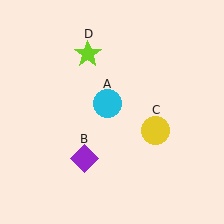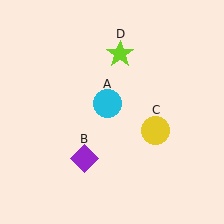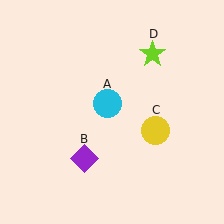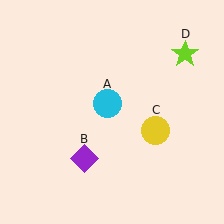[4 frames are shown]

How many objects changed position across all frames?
1 object changed position: lime star (object D).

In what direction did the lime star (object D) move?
The lime star (object D) moved right.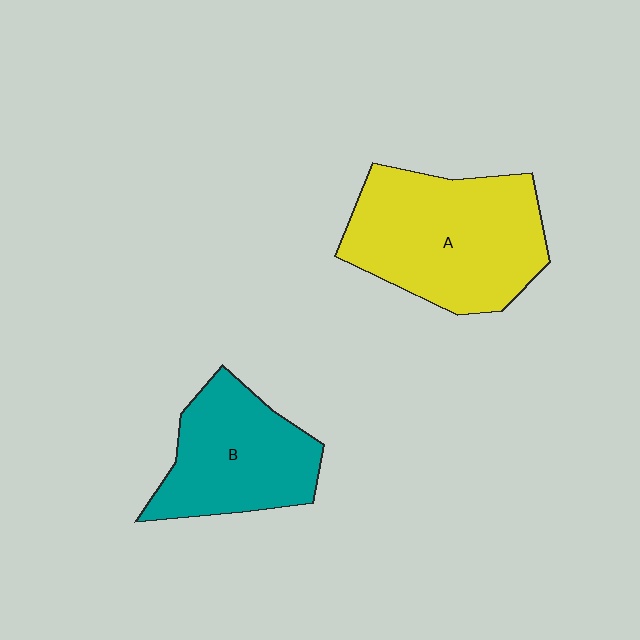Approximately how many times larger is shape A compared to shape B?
Approximately 1.4 times.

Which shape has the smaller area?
Shape B (teal).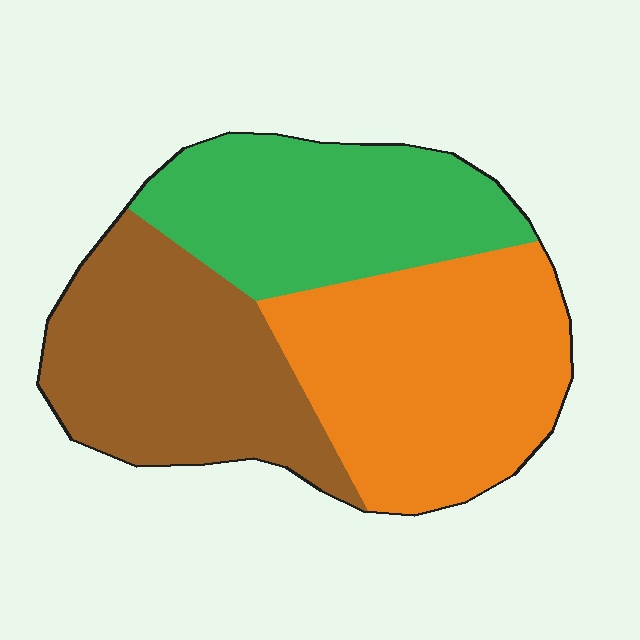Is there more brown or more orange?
Orange.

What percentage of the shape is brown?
Brown covers about 35% of the shape.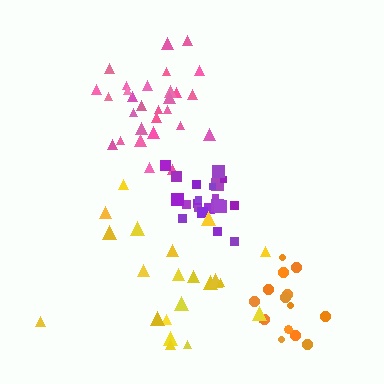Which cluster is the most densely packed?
Purple.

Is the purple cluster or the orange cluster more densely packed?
Purple.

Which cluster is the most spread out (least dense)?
Yellow.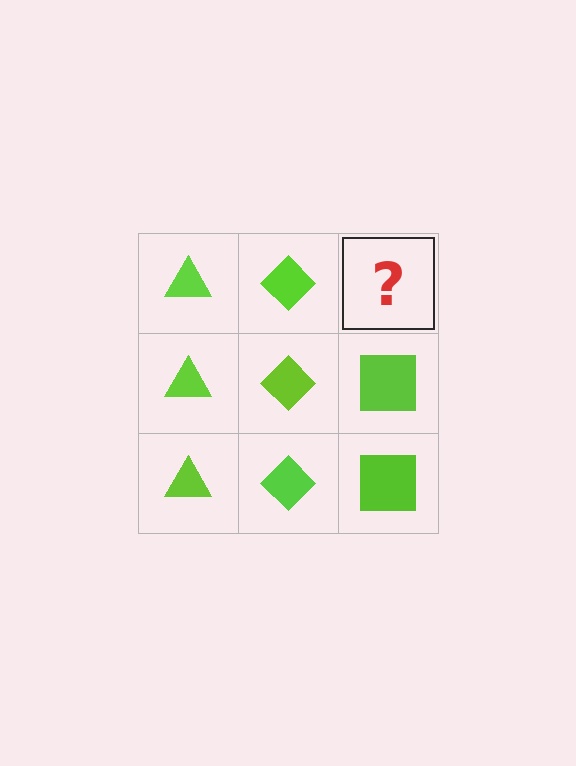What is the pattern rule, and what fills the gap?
The rule is that each column has a consistent shape. The gap should be filled with a lime square.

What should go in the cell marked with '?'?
The missing cell should contain a lime square.